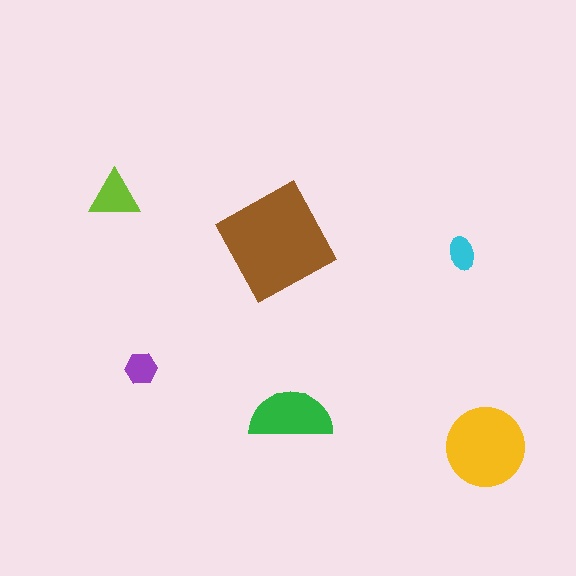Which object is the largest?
The brown square.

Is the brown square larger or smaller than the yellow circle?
Larger.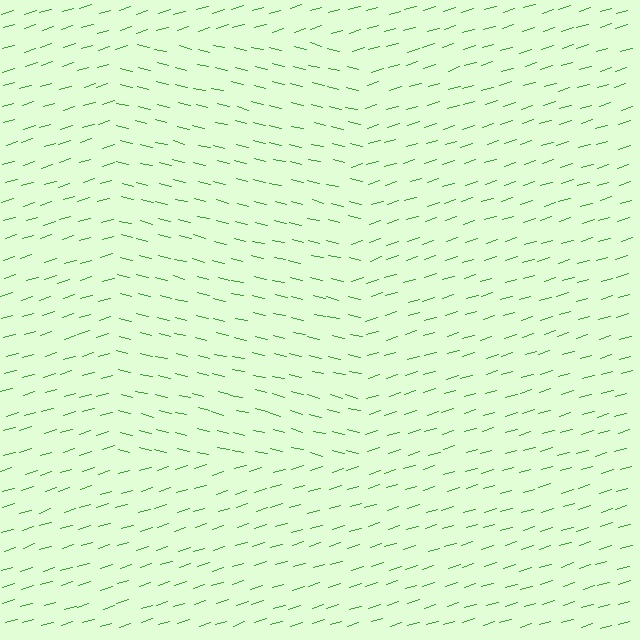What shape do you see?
I see a rectangle.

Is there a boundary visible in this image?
Yes, there is a texture boundary formed by a change in line orientation.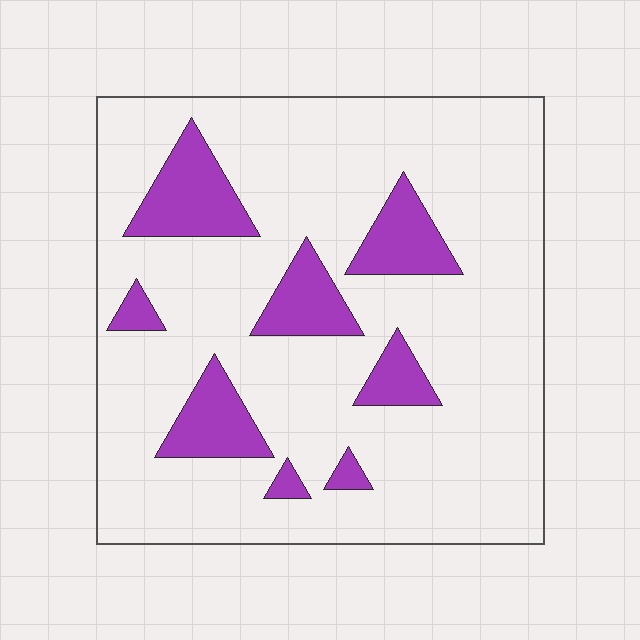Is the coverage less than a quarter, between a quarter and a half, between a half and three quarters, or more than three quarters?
Less than a quarter.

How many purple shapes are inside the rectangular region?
8.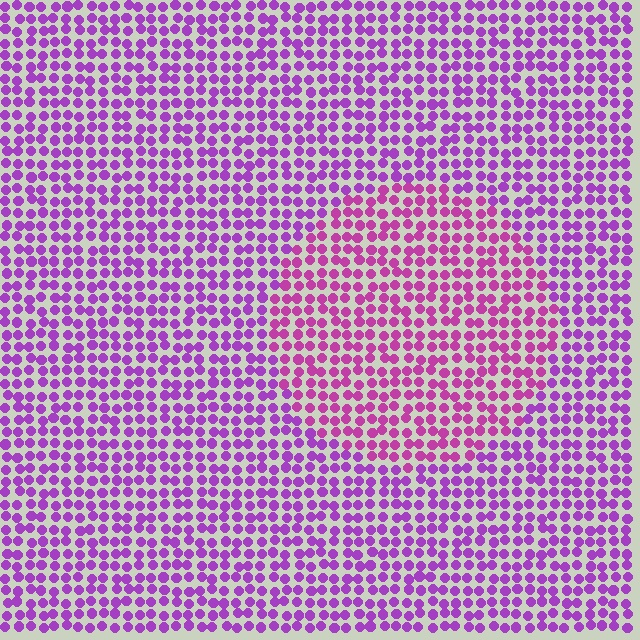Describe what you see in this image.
The image is filled with small purple elements in a uniform arrangement. A circle-shaped region is visible where the elements are tinted to a slightly different hue, forming a subtle color boundary.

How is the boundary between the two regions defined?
The boundary is defined purely by a slight shift in hue (about 26 degrees). Spacing, size, and orientation are identical on both sides.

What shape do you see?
I see a circle.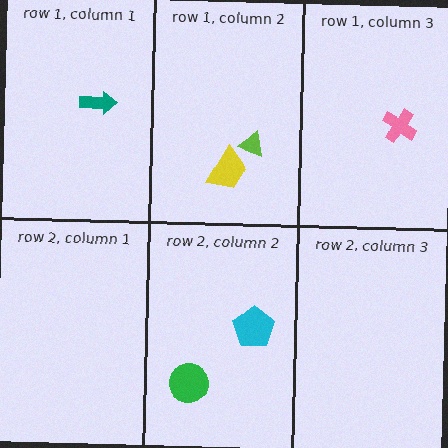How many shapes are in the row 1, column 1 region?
1.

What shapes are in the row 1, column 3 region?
The pink cross.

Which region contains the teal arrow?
The row 1, column 1 region.